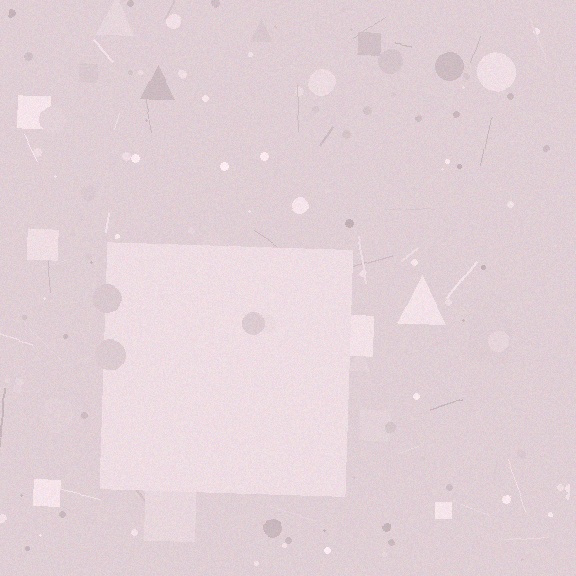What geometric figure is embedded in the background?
A square is embedded in the background.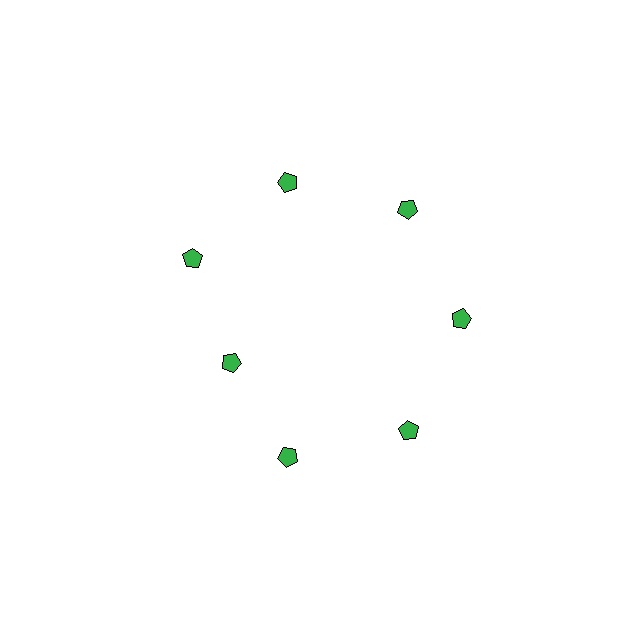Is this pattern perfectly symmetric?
No. The 7 green pentagons are arranged in a ring, but one element near the 8 o'clock position is pulled inward toward the center, breaking the 7-fold rotational symmetry.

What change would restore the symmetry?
The symmetry would be restored by moving it outward, back onto the ring so that all 7 pentagons sit at equal angles and equal distance from the center.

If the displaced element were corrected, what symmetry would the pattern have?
It would have 7-fold rotational symmetry — the pattern would map onto itself every 51 degrees.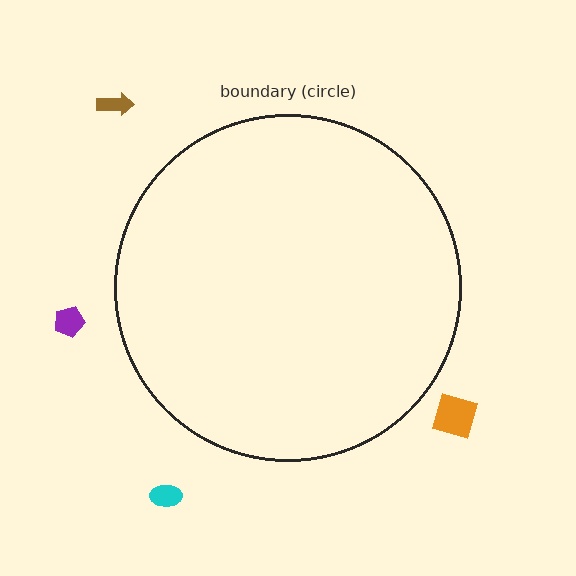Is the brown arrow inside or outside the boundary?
Outside.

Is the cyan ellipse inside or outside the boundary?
Outside.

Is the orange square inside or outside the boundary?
Outside.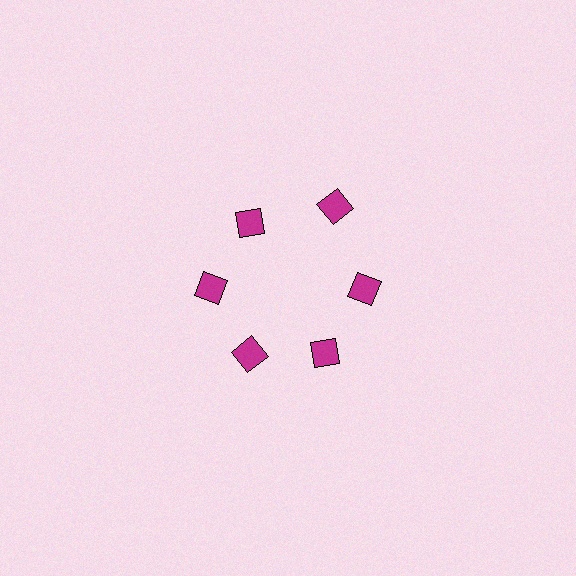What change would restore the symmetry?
The symmetry would be restored by moving it inward, back onto the ring so that all 6 squares sit at equal angles and equal distance from the center.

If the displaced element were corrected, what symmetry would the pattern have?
It would have 6-fold rotational symmetry — the pattern would map onto itself every 60 degrees.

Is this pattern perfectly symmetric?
No. The 6 magenta squares are arranged in a ring, but one element near the 1 o'clock position is pushed outward from the center, breaking the 6-fold rotational symmetry.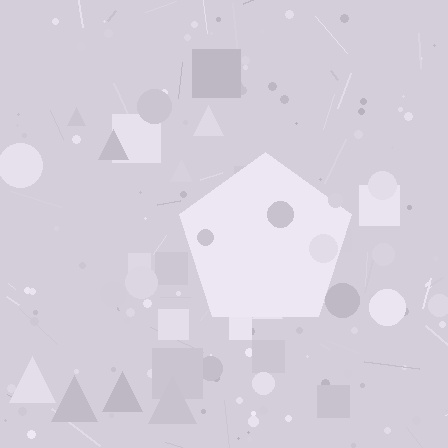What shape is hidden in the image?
A pentagon is hidden in the image.